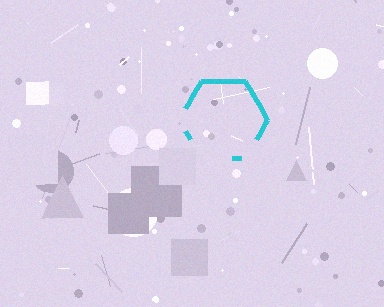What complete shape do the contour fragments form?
The contour fragments form a hexagon.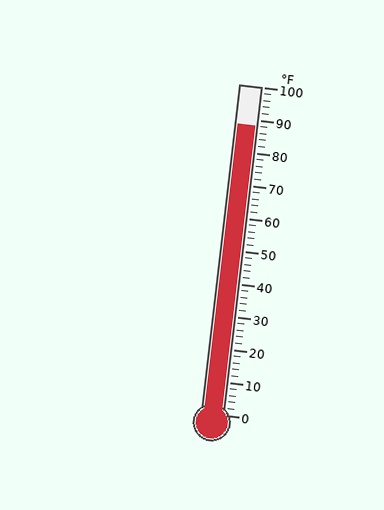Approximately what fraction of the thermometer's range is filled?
The thermometer is filled to approximately 90% of its range.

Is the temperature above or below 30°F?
The temperature is above 30°F.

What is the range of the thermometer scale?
The thermometer scale ranges from 0°F to 100°F.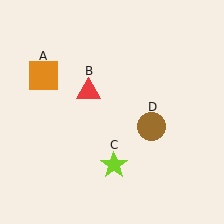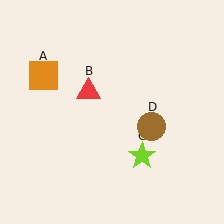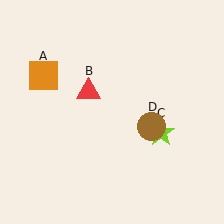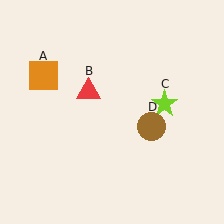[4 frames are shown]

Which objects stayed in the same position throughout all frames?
Orange square (object A) and red triangle (object B) and brown circle (object D) remained stationary.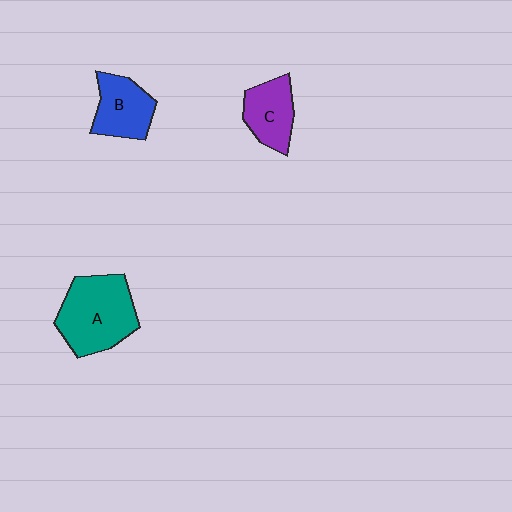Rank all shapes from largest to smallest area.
From largest to smallest: A (teal), B (blue), C (purple).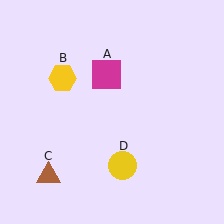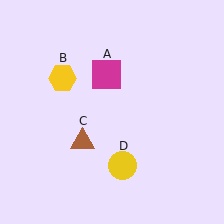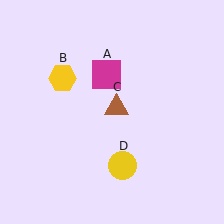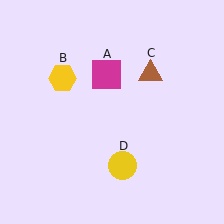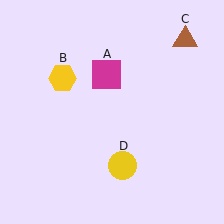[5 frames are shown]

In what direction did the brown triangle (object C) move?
The brown triangle (object C) moved up and to the right.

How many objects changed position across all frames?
1 object changed position: brown triangle (object C).